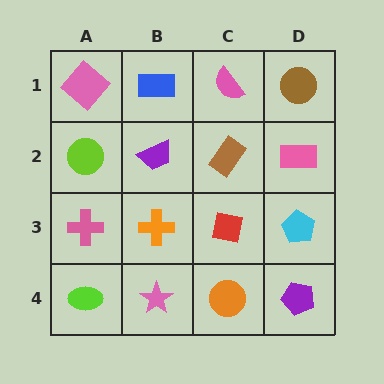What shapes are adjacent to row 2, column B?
A blue rectangle (row 1, column B), an orange cross (row 3, column B), a lime circle (row 2, column A), a brown rectangle (row 2, column C).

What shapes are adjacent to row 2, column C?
A pink semicircle (row 1, column C), a red square (row 3, column C), a purple trapezoid (row 2, column B), a pink rectangle (row 2, column D).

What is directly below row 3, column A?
A lime ellipse.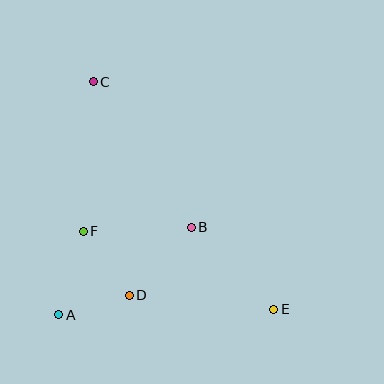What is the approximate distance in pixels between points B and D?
The distance between B and D is approximately 92 pixels.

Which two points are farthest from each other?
Points C and E are farthest from each other.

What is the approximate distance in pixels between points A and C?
The distance between A and C is approximately 235 pixels.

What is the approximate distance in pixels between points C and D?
The distance between C and D is approximately 216 pixels.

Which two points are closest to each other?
Points A and D are closest to each other.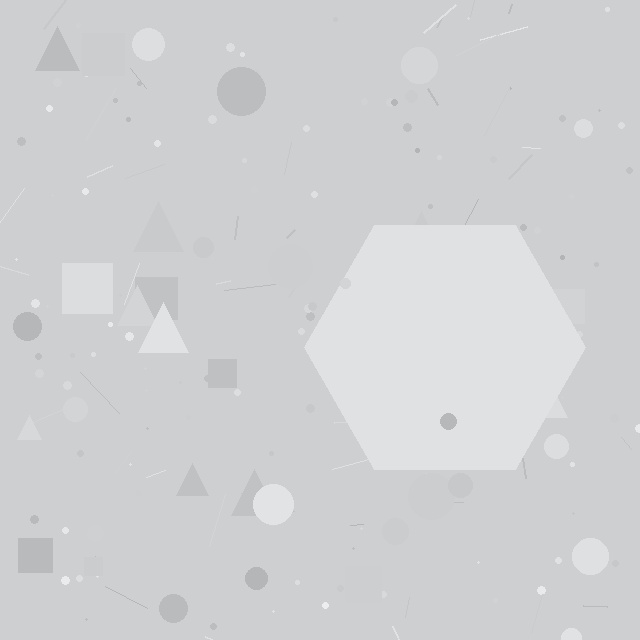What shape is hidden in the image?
A hexagon is hidden in the image.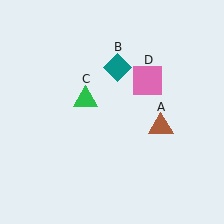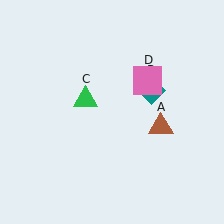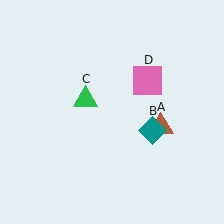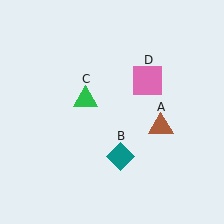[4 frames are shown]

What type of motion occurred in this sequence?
The teal diamond (object B) rotated clockwise around the center of the scene.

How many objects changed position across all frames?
1 object changed position: teal diamond (object B).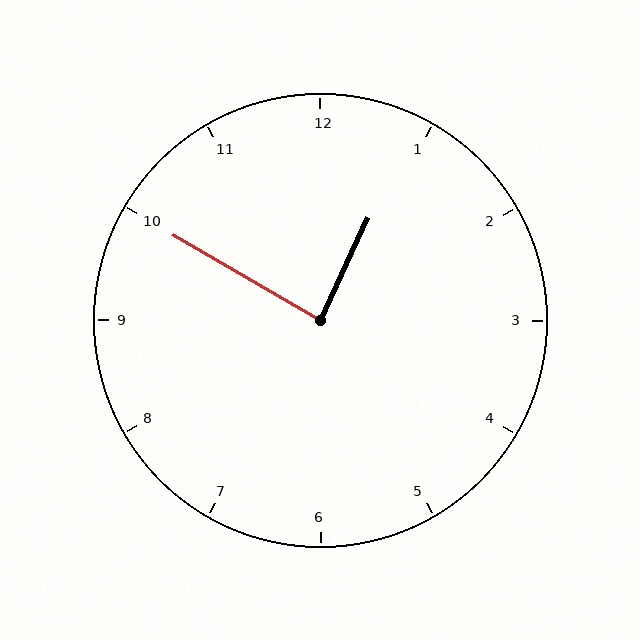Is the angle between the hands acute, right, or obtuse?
It is right.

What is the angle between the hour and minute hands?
Approximately 85 degrees.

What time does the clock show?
12:50.